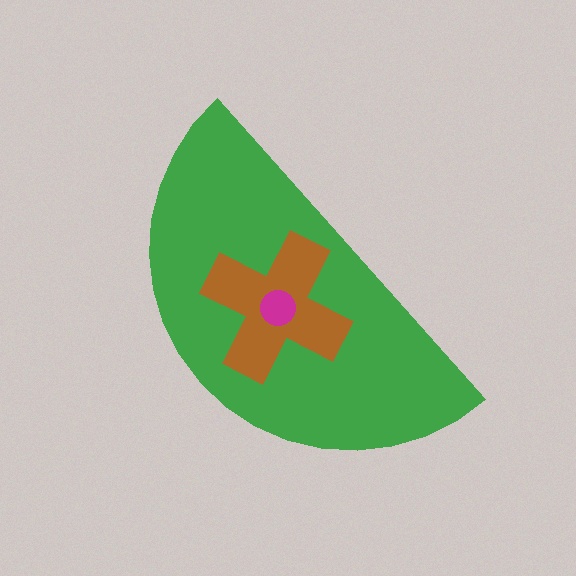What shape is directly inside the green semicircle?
The brown cross.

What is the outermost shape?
The green semicircle.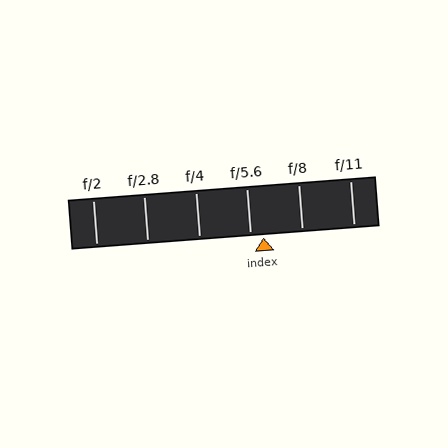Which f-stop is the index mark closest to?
The index mark is closest to f/5.6.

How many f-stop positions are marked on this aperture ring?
There are 6 f-stop positions marked.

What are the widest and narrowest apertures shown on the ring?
The widest aperture shown is f/2 and the narrowest is f/11.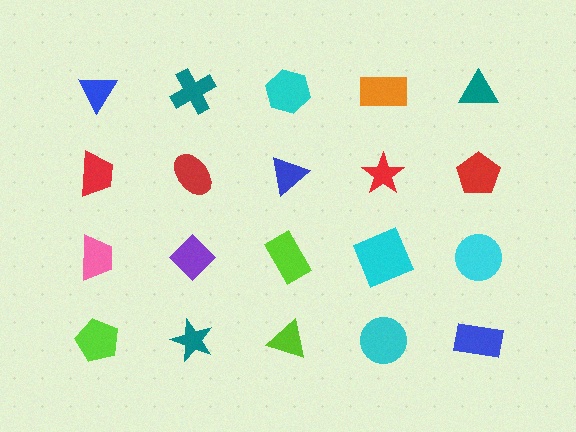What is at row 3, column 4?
A cyan square.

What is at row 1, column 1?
A blue triangle.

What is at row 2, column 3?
A blue triangle.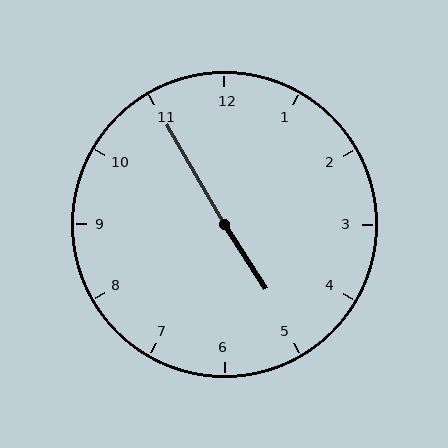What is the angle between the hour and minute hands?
Approximately 178 degrees.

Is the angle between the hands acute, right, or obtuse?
It is obtuse.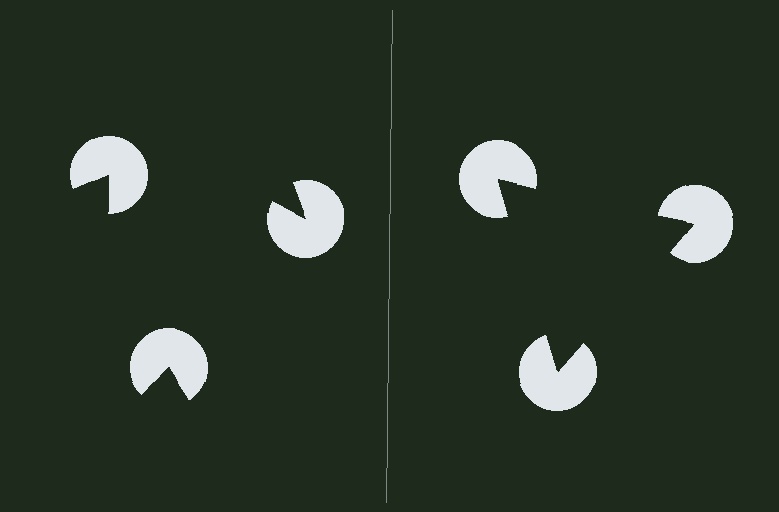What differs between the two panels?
The pac-man discs are positioned identically on both sides; only the wedge orientations differ. On the right they align to a triangle; on the left they are misaligned.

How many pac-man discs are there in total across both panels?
6 — 3 on each side.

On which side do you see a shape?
An illusory triangle appears on the right side. On the left side the wedge cuts are rotated, so no coherent shape forms.